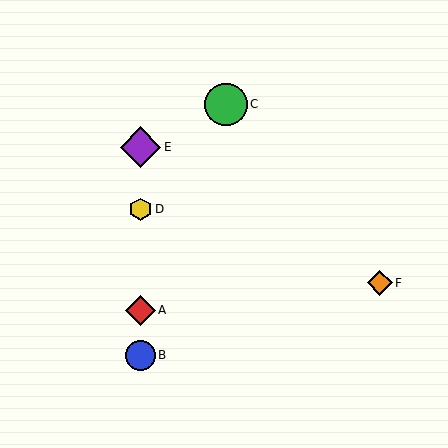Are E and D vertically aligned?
Yes, both are at x≈141.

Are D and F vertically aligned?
No, D is at x≈141 and F is at x≈380.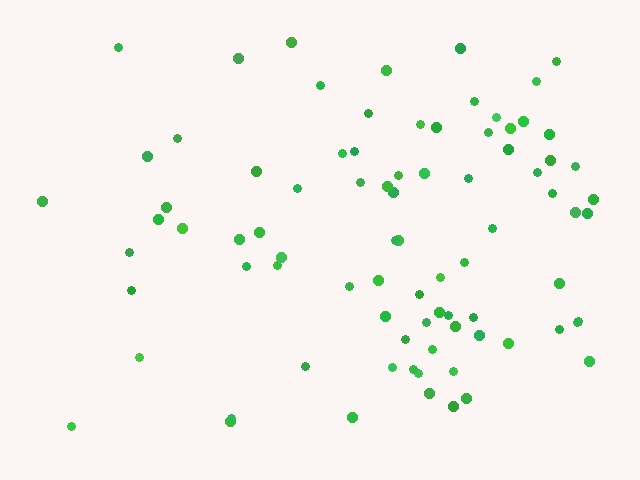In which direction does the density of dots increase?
From left to right, with the right side densest.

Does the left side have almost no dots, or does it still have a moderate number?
Still a moderate number, just noticeably fewer than the right.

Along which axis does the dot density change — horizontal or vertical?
Horizontal.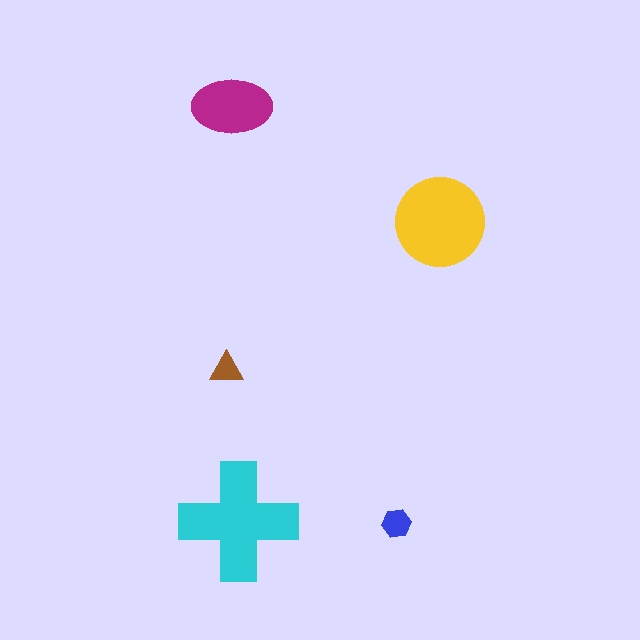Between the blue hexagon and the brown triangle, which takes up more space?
The blue hexagon.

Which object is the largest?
The cyan cross.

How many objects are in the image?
There are 5 objects in the image.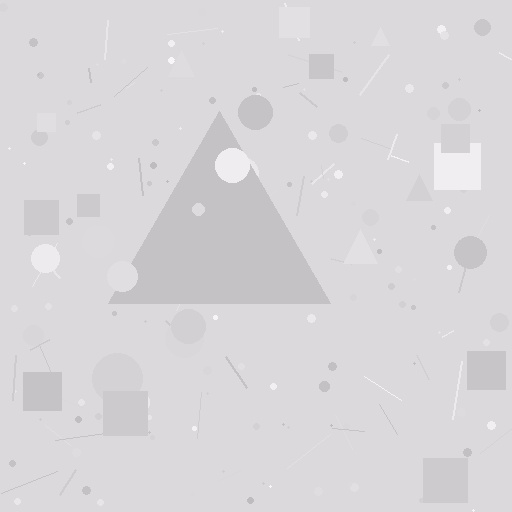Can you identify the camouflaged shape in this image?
The camouflaged shape is a triangle.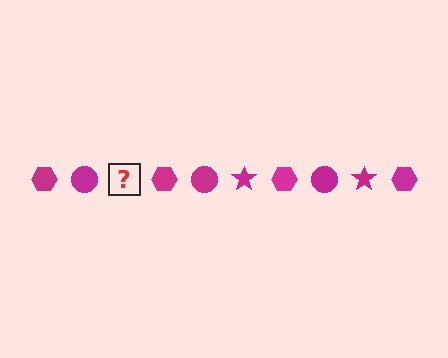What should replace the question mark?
The question mark should be replaced with a magenta star.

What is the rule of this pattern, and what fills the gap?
The rule is that the pattern cycles through hexagon, circle, star shapes in magenta. The gap should be filled with a magenta star.